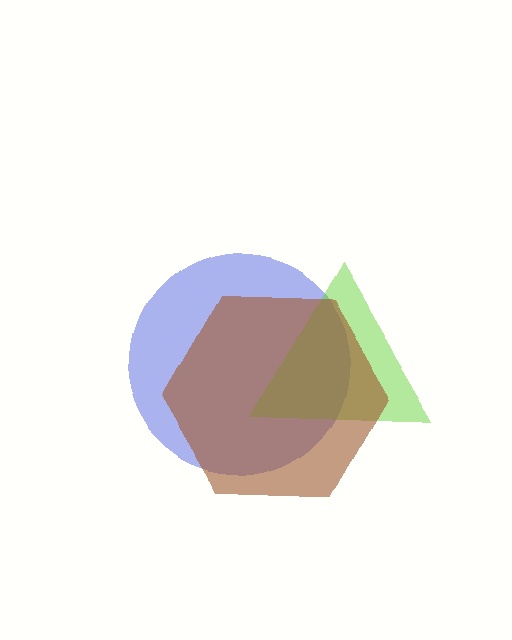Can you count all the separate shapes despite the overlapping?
Yes, there are 3 separate shapes.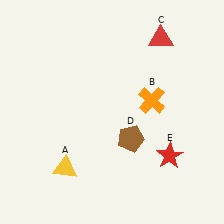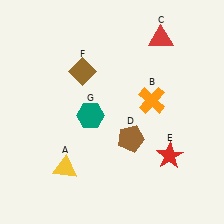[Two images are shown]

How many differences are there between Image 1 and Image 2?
There are 2 differences between the two images.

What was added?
A brown diamond (F), a teal hexagon (G) were added in Image 2.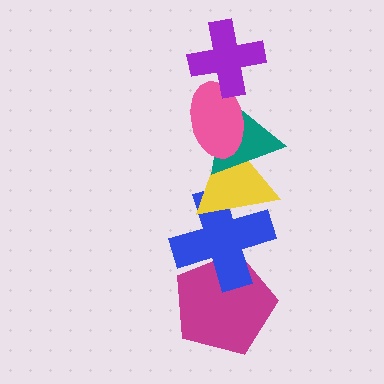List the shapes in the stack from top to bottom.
From top to bottom: the purple cross, the pink ellipse, the teal triangle, the yellow triangle, the blue cross, the magenta pentagon.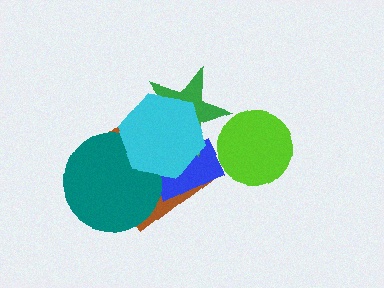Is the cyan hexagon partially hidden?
No, no other shape covers it.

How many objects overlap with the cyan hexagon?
4 objects overlap with the cyan hexagon.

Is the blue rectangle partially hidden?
Yes, it is partially covered by another shape.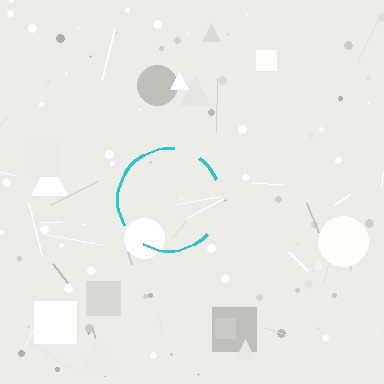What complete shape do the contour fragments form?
The contour fragments form a circle.